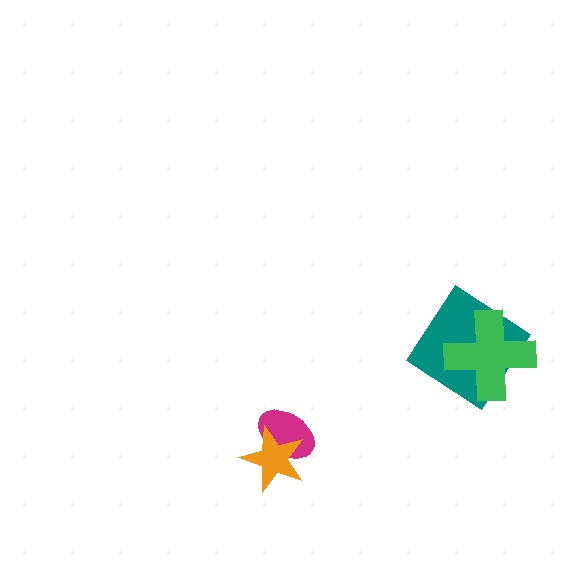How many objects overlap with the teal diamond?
1 object overlaps with the teal diamond.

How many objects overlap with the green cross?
1 object overlaps with the green cross.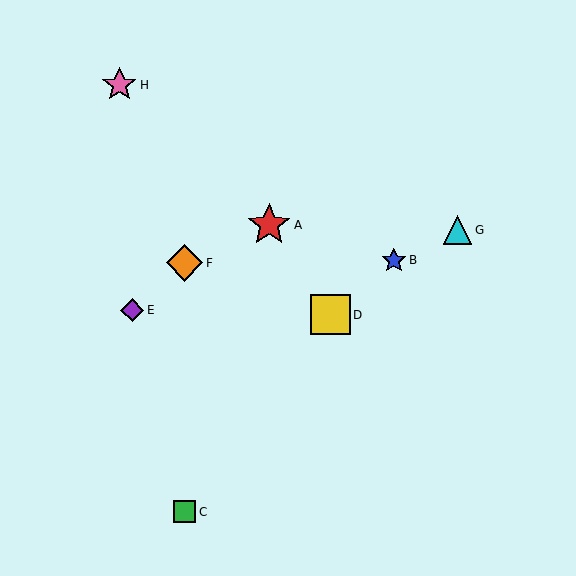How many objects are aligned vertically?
2 objects (C, F) are aligned vertically.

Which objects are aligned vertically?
Objects C, F are aligned vertically.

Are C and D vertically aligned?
No, C is at x≈184 and D is at x≈330.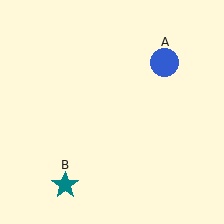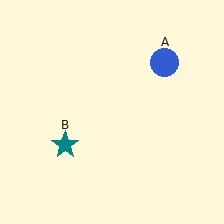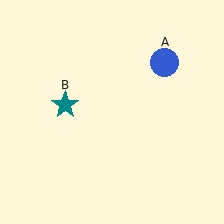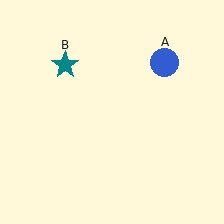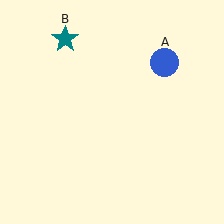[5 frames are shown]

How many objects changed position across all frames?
1 object changed position: teal star (object B).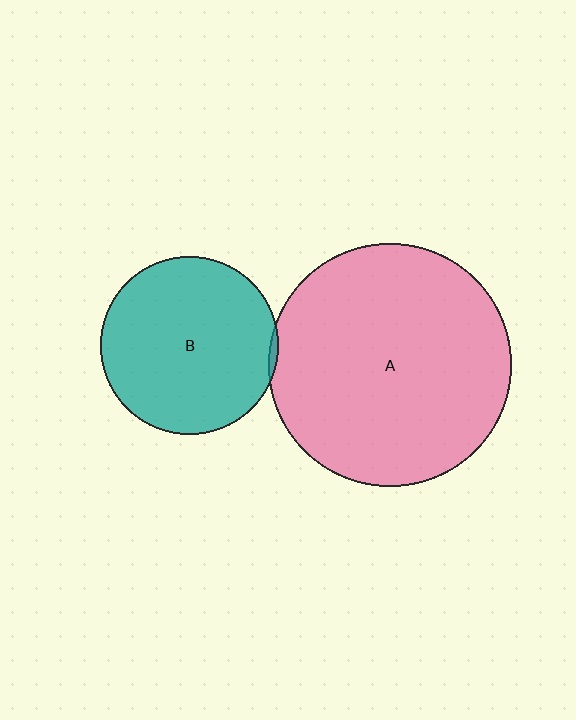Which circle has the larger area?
Circle A (pink).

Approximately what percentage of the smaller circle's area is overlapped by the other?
Approximately 5%.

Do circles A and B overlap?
Yes.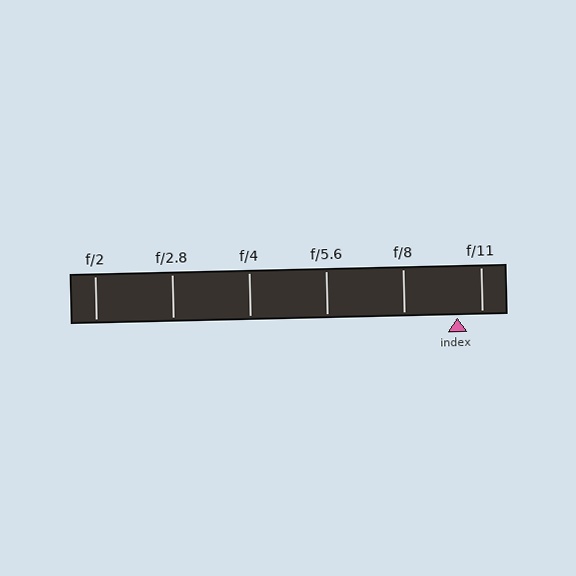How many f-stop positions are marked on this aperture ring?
There are 6 f-stop positions marked.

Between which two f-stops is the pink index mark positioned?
The index mark is between f/8 and f/11.